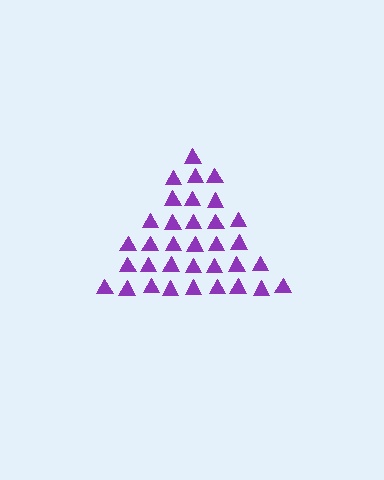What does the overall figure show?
The overall figure shows a triangle.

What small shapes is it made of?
It is made of small triangles.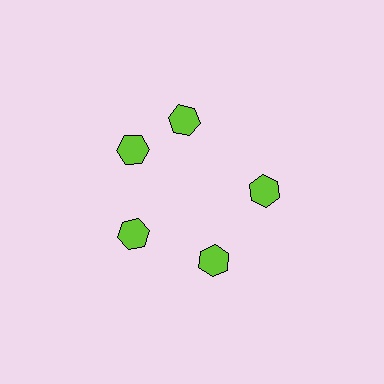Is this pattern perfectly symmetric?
No. The 5 lime hexagons are arranged in a ring, but one element near the 1 o'clock position is rotated out of alignment along the ring, breaking the 5-fold rotational symmetry.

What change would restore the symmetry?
The symmetry would be restored by rotating it back into even spacing with its neighbors so that all 5 hexagons sit at equal angles and equal distance from the center.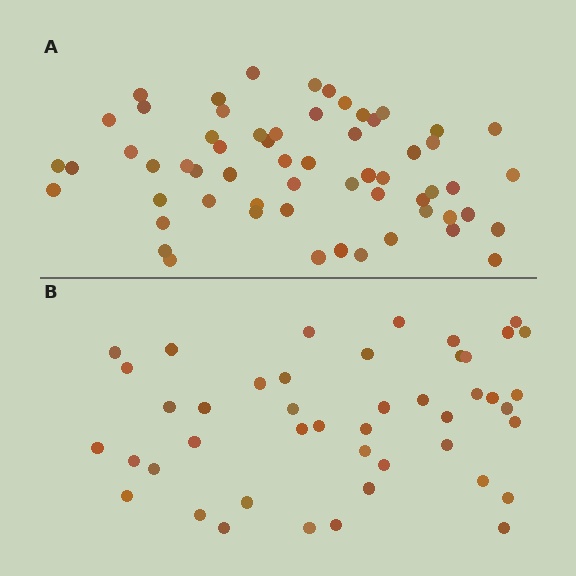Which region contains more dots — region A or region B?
Region A (the top region) has more dots.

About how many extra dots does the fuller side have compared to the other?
Region A has approximately 15 more dots than region B.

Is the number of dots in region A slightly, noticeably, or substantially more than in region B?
Region A has noticeably more, but not dramatically so. The ratio is roughly 1.3 to 1.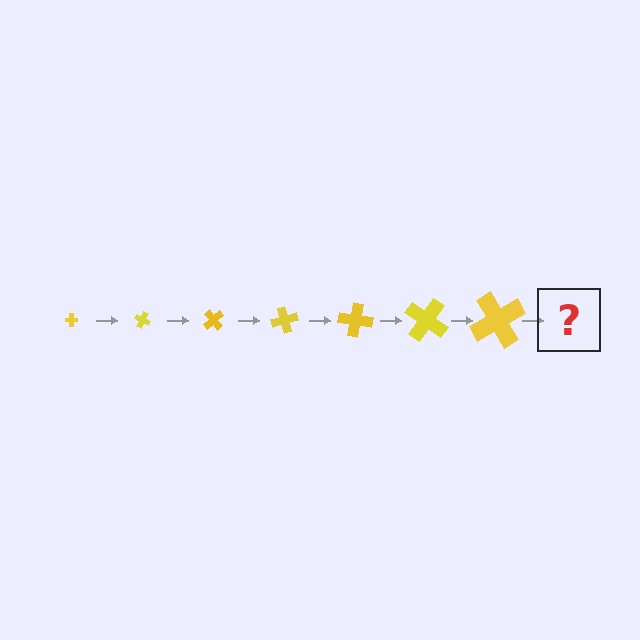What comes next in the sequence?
The next element should be a cross, larger than the previous one and rotated 175 degrees from the start.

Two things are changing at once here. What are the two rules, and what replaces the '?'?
The two rules are that the cross grows larger each step and it rotates 25 degrees each step. The '?' should be a cross, larger than the previous one and rotated 175 degrees from the start.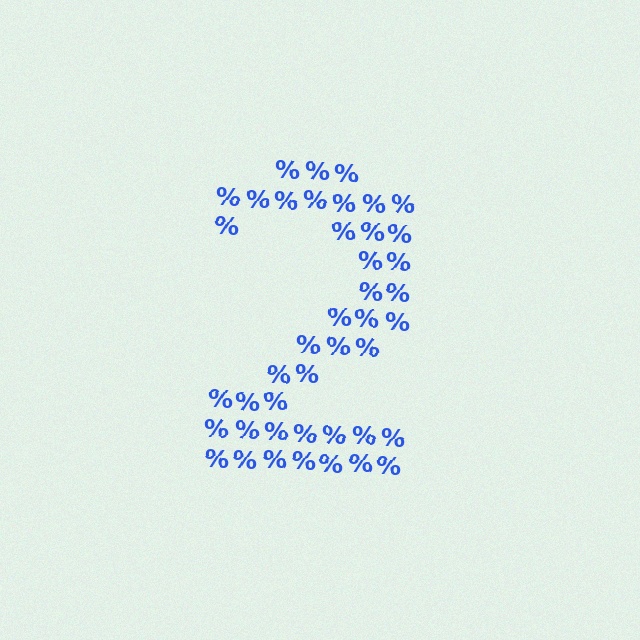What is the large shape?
The large shape is the digit 2.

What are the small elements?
The small elements are percent signs.